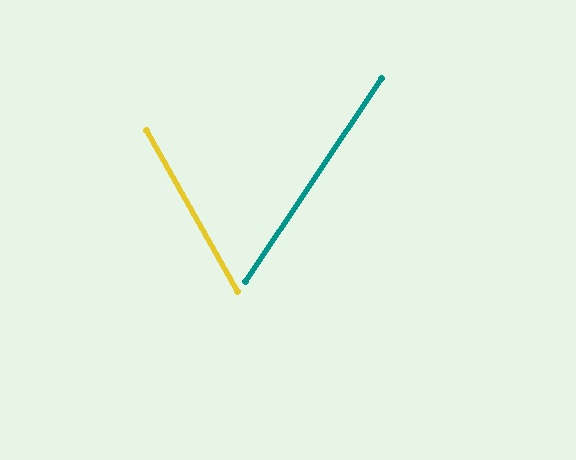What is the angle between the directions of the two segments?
Approximately 63 degrees.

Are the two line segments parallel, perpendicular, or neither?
Neither parallel nor perpendicular — they differ by about 63°.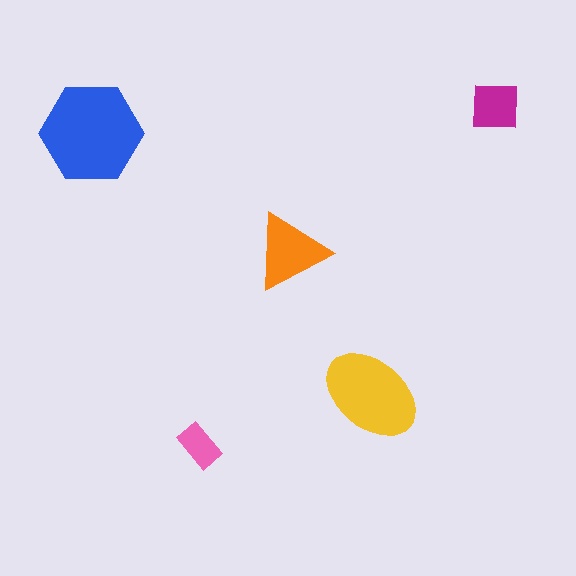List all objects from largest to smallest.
The blue hexagon, the yellow ellipse, the orange triangle, the magenta square, the pink rectangle.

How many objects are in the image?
There are 5 objects in the image.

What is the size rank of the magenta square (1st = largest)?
4th.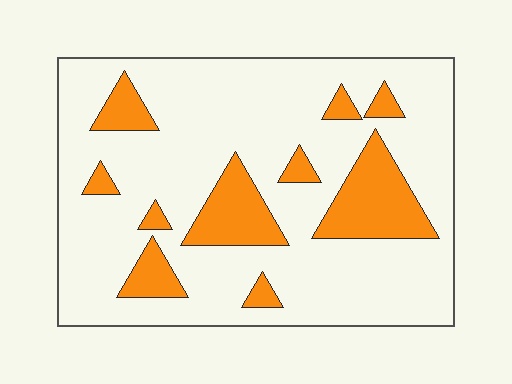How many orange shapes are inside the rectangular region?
10.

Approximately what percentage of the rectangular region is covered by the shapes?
Approximately 20%.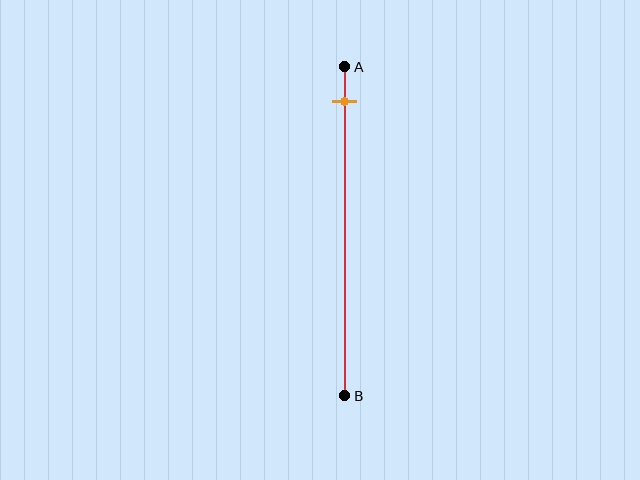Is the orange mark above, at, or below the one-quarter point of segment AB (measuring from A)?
The orange mark is above the one-quarter point of segment AB.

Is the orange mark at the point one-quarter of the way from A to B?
No, the mark is at about 10% from A, not at the 25% one-quarter point.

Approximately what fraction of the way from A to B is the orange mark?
The orange mark is approximately 10% of the way from A to B.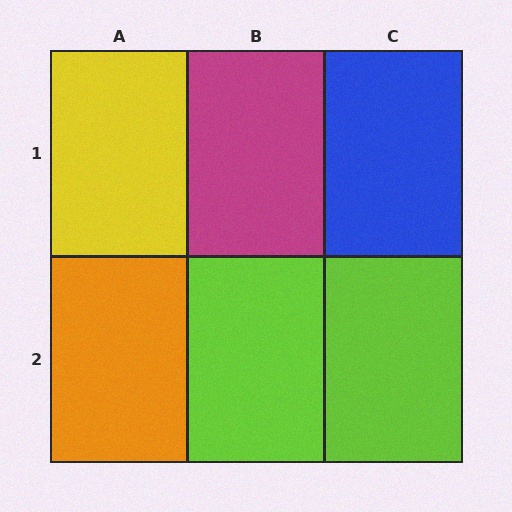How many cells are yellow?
1 cell is yellow.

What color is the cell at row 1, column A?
Yellow.